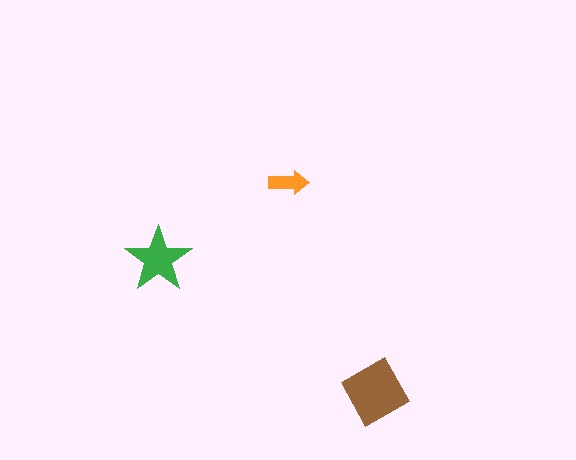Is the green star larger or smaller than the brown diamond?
Smaller.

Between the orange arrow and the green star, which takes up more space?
The green star.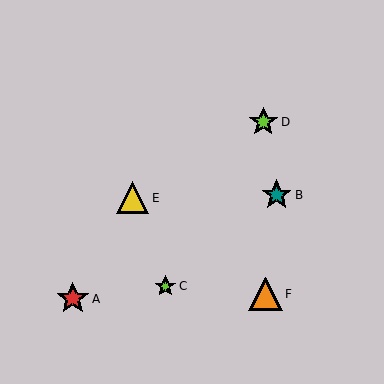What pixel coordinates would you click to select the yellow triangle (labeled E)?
Click at (133, 198) to select the yellow triangle E.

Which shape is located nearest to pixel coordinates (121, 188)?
The yellow triangle (labeled E) at (133, 198) is nearest to that location.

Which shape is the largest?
The orange triangle (labeled F) is the largest.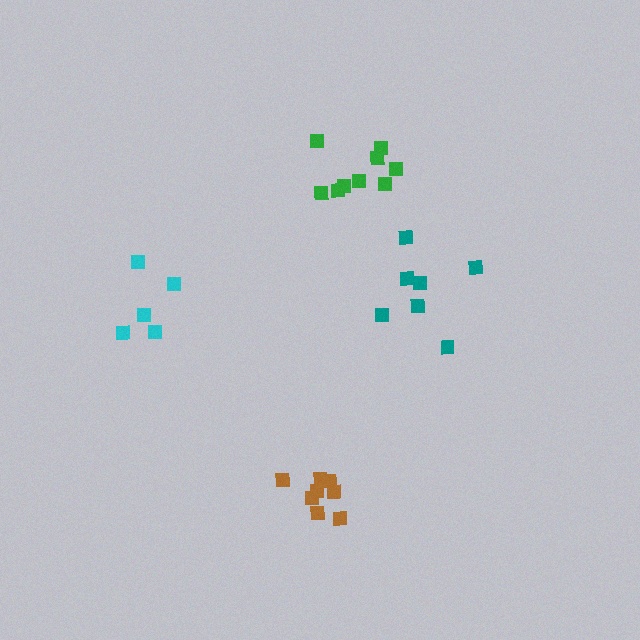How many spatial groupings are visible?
There are 4 spatial groupings.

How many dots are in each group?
Group 1: 7 dots, Group 2: 5 dots, Group 3: 8 dots, Group 4: 9 dots (29 total).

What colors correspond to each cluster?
The clusters are colored: teal, cyan, brown, green.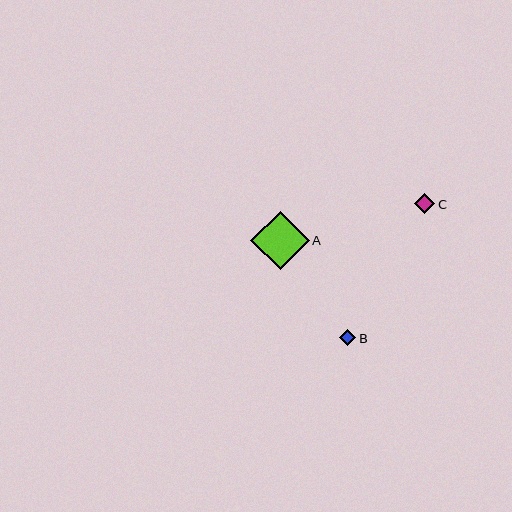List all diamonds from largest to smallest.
From largest to smallest: A, C, B.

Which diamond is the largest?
Diamond A is the largest with a size of approximately 58 pixels.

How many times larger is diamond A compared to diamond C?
Diamond A is approximately 2.8 times the size of diamond C.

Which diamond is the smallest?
Diamond B is the smallest with a size of approximately 16 pixels.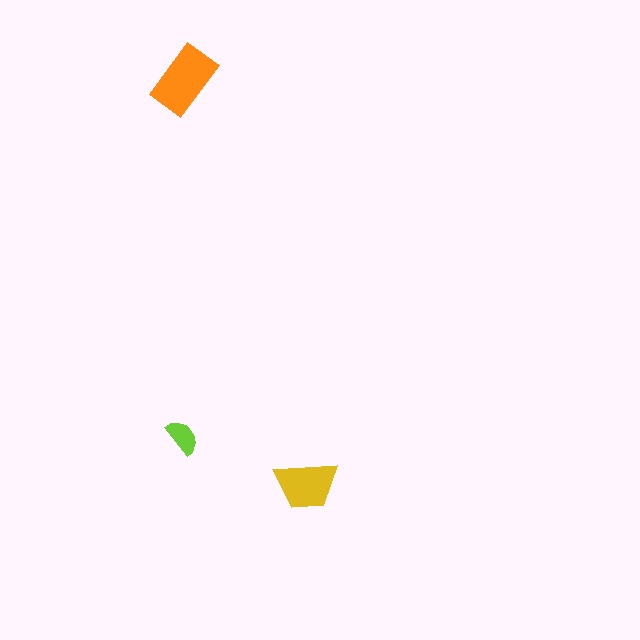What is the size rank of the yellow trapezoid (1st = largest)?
2nd.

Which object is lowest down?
The yellow trapezoid is bottommost.